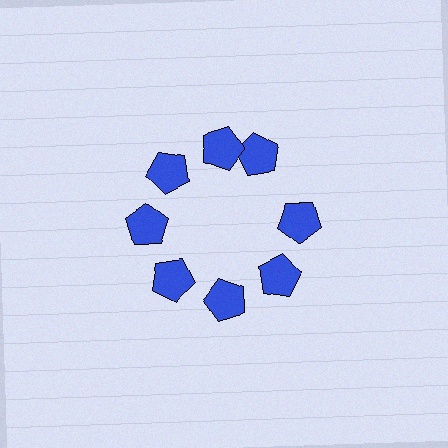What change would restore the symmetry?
The symmetry would be restored by rotating it back into even spacing with its neighbors so that all 8 pentagons sit at equal angles and equal distance from the center.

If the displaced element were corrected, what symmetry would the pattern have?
It would have 8-fold rotational symmetry — the pattern would map onto itself every 45 degrees.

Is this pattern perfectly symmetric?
No. The 8 blue pentagons are arranged in a ring, but one element near the 2 o'clock position is rotated out of alignment along the ring, breaking the 8-fold rotational symmetry.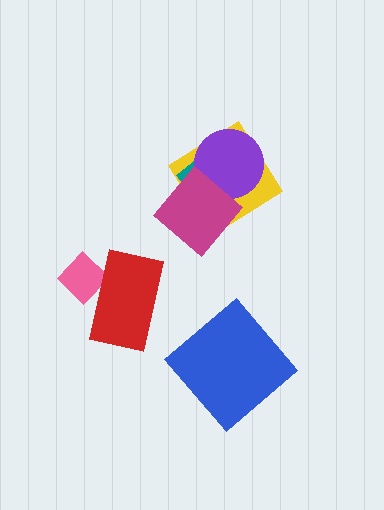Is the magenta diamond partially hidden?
No, no other shape covers it.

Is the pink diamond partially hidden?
Yes, it is partially covered by another shape.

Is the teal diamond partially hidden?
Yes, it is partially covered by another shape.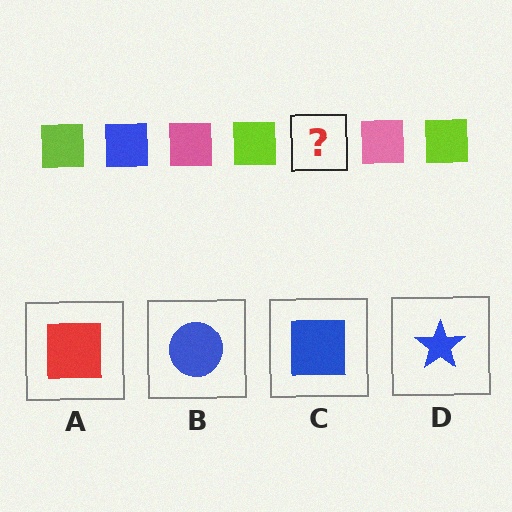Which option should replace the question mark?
Option C.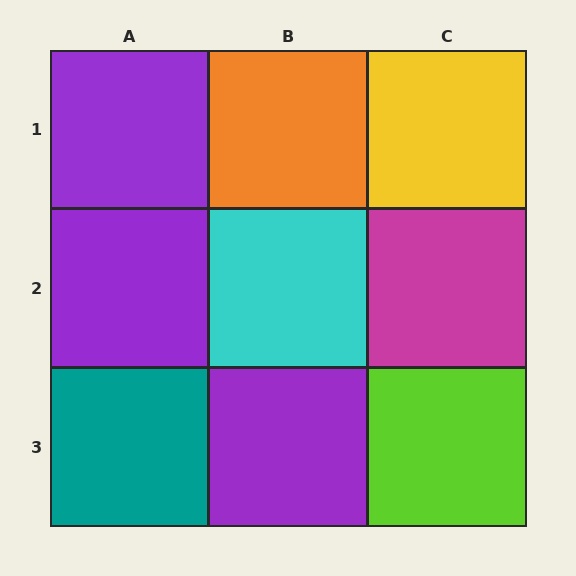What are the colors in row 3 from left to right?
Teal, purple, lime.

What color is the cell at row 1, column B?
Orange.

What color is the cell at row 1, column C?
Yellow.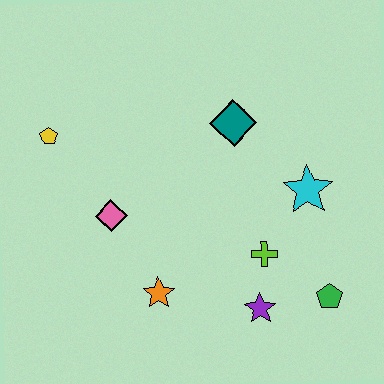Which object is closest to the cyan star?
The lime cross is closest to the cyan star.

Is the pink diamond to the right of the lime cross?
No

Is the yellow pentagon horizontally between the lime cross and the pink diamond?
No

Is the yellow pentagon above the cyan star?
Yes